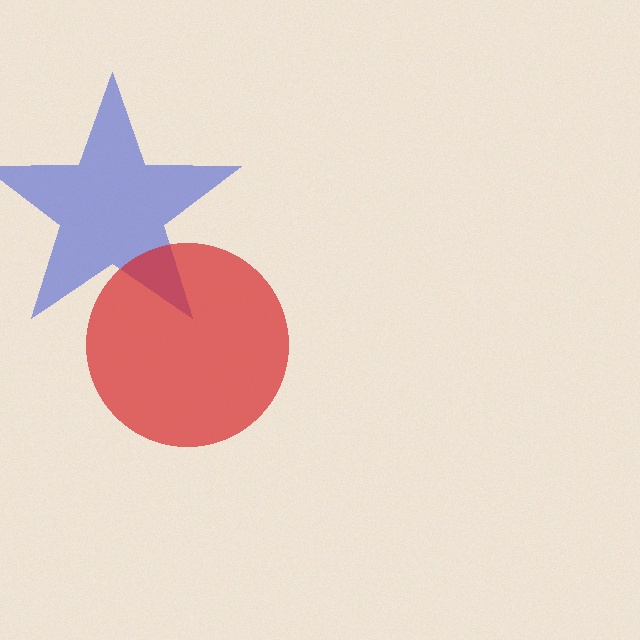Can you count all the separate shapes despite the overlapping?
Yes, there are 2 separate shapes.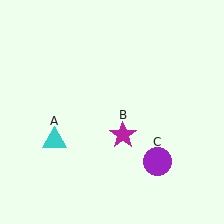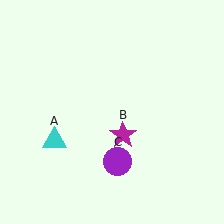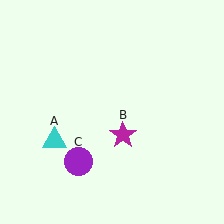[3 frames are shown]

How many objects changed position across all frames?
1 object changed position: purple circle (object C).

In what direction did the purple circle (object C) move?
The purple circle (object C) moved left.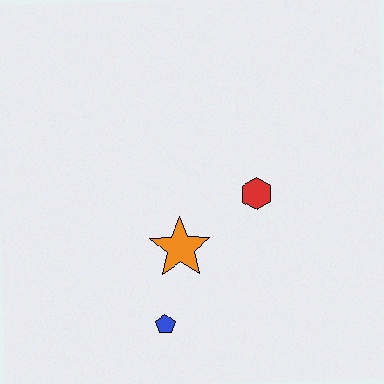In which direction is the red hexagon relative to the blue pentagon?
The red hexagon is above the blue pentagon.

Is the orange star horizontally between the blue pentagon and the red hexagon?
Yes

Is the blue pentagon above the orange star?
No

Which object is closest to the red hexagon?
The orange star is closest to the red hexagon.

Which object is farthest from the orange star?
The red hexagon is farthest from the orange star.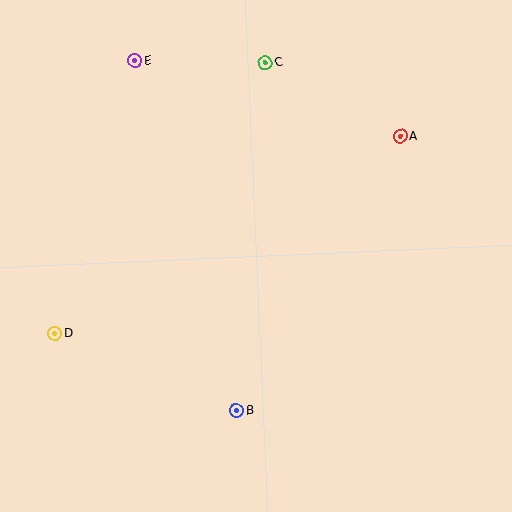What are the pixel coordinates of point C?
Point C is at (265, 63).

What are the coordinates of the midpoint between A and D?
The midpoint between A and D is at (228, 235).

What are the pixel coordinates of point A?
Point A is at (400, 136).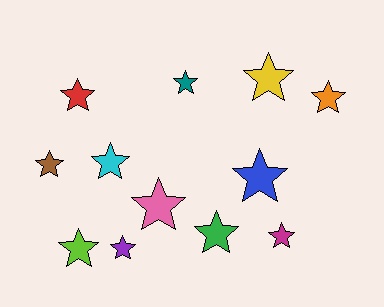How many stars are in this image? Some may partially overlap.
There are 12 stars.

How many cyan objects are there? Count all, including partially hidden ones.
There is 1 cyan object.